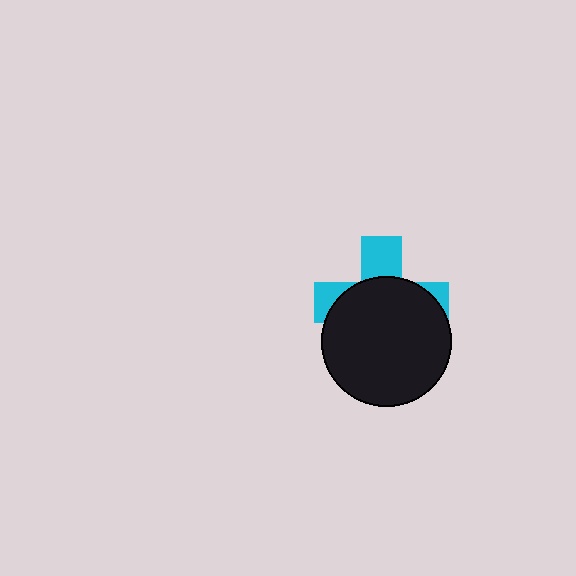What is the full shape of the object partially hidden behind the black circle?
The partially hidden object is a cyan cross.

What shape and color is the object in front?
The object in front is a black circle.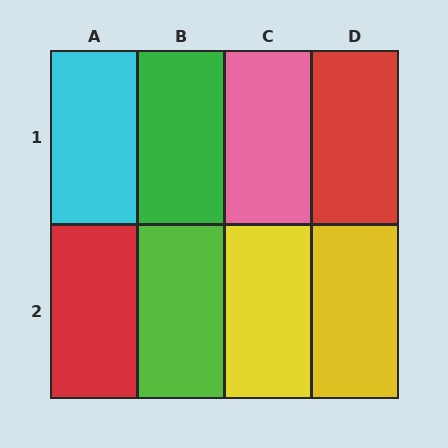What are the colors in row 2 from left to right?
Red, lime, yellow, yellow.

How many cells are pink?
1 cell is pink.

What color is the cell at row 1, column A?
Cyan.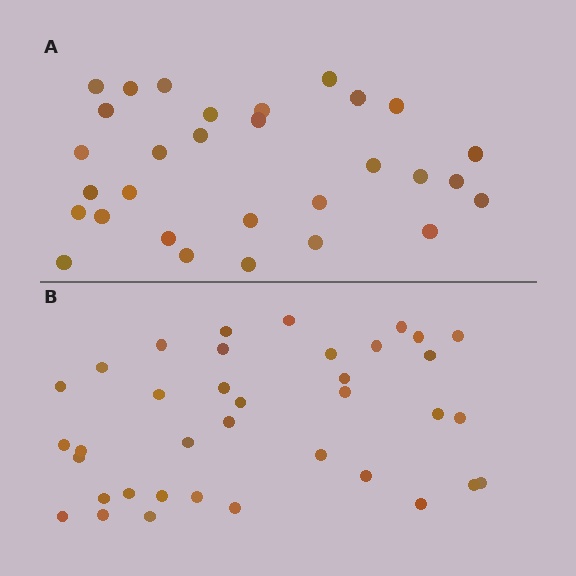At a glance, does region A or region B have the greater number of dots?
Region B (the bottom region) has more dots.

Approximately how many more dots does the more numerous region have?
Region B has roughly 8 or so more dots than region A.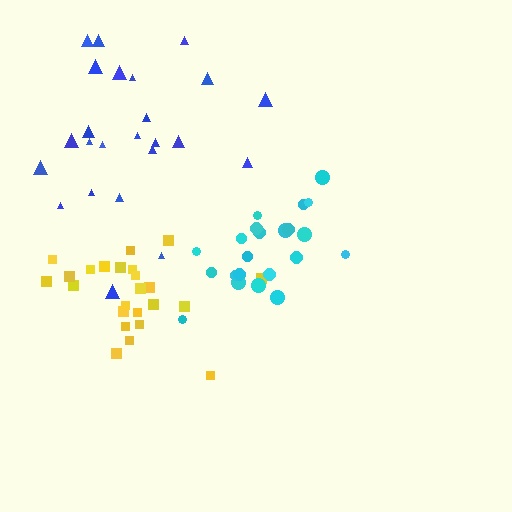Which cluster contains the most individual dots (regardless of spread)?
Blue (24).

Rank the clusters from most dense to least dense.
cyan, yellow, blue.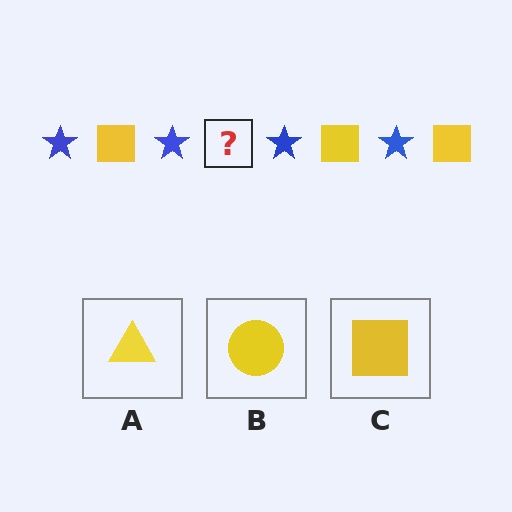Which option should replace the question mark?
Option C.